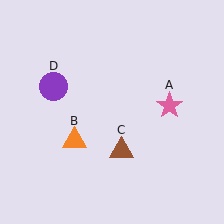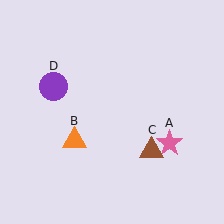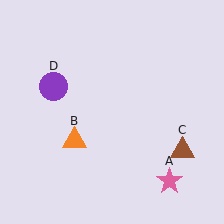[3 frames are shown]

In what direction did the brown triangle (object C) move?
The brown triangle (object C) moved right.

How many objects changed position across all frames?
2 objects changed position: pink star (object A), brown triangle (object C).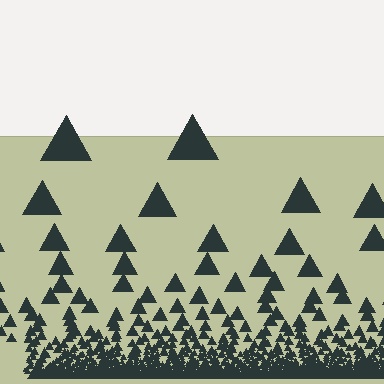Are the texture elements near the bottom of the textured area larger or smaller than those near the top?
Smaller. The gradient is inverted — elements near the bottom are smaller and denser.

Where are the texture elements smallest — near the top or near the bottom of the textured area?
Near the bottom.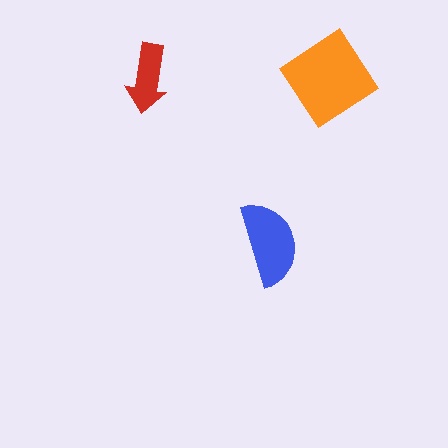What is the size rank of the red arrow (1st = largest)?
3rd.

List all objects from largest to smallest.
The orange diamond, the blue semicircle, the red arrow.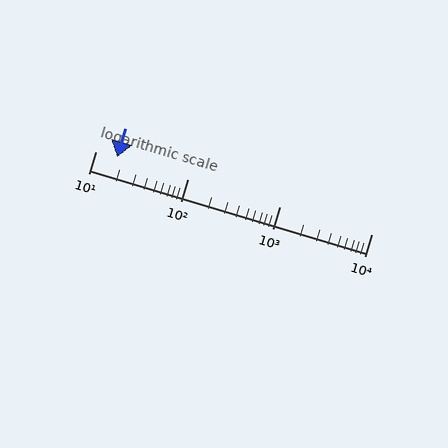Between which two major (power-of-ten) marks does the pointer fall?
The pointer is between 10 and 100.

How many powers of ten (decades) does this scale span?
The scale spans 3 decades, from 10 to 10000.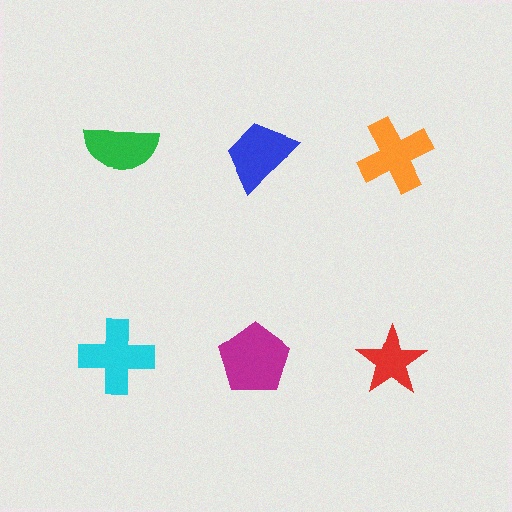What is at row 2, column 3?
A red star.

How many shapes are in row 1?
3 shapes.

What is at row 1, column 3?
An orange cross.